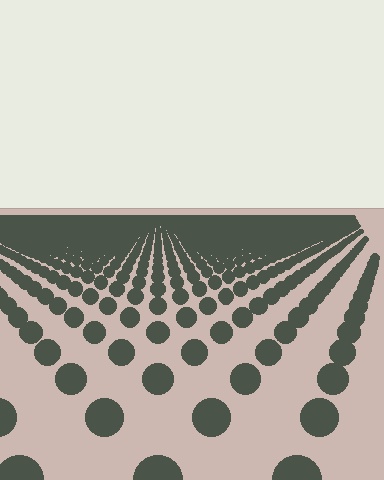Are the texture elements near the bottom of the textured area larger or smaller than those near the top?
Larger. Near the bottom, elements are closer to the viewer and appear at a bigger on-screen size.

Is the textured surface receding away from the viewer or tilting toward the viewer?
The surface is receding away from the viewer. Texture elements get smaller and denser toward the top.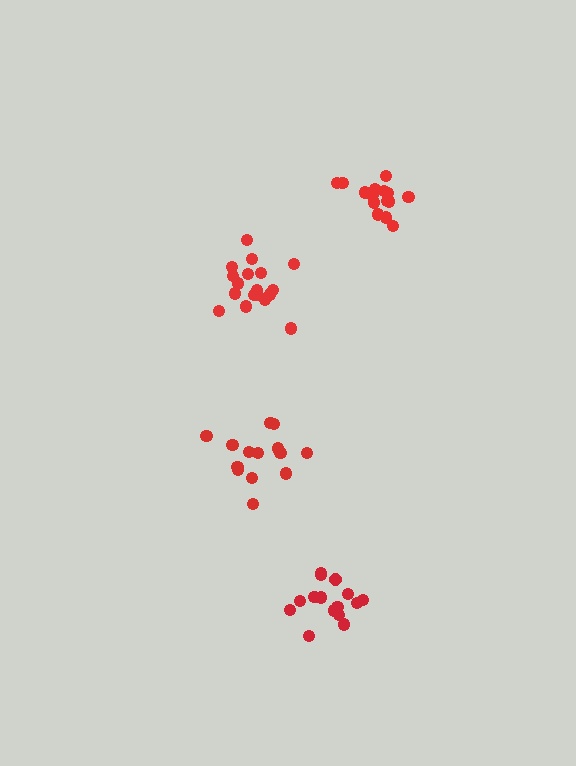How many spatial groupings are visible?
There are 4 spatial groupings.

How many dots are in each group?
Group 1: 15 dots, Group 2: 14 dots, Group 3: 18 dots, Group 4: 15 dots (62 total).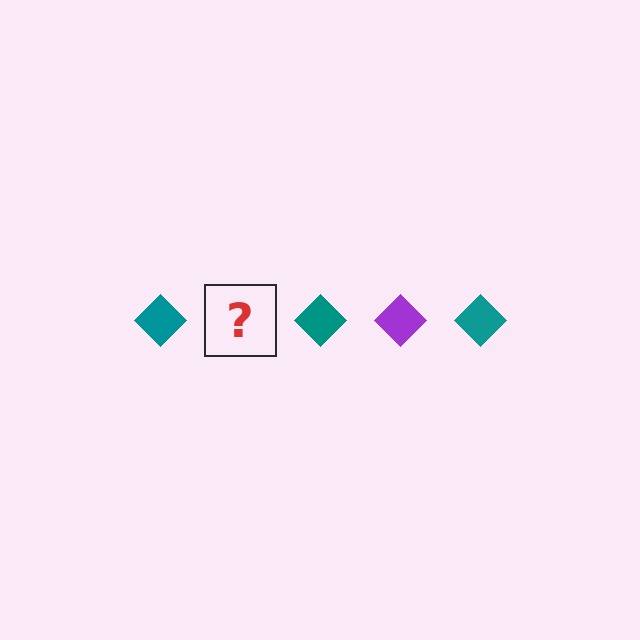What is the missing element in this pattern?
The missing element is a purple diamond.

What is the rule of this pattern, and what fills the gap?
The rule is that the pattern cycles through teal, purple diamonds. The gap should be filled with a purple diamond.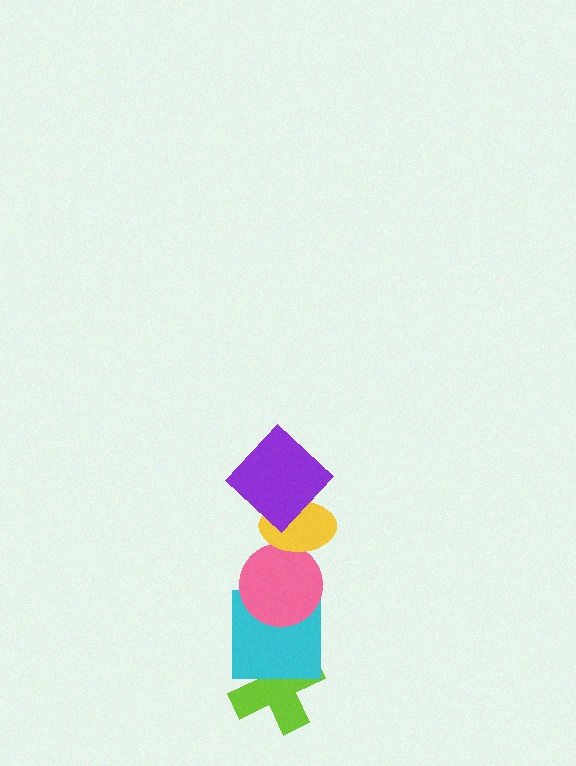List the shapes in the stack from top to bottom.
From top to bottom: the purple diamond, the yellow ellipse, the pink circle, the cyan square, the lime cross.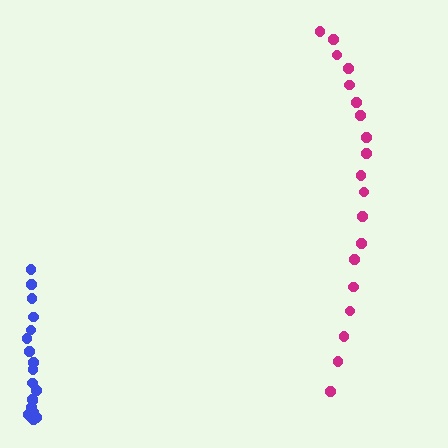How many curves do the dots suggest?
There are 2 distinct paths.